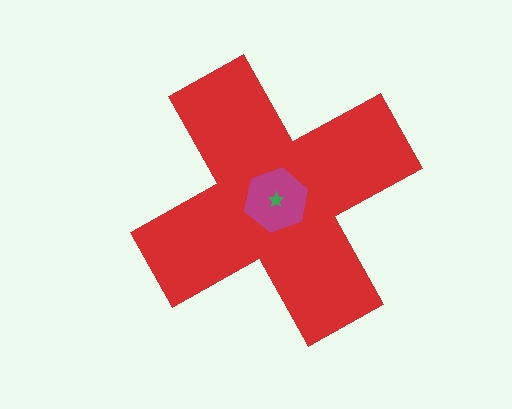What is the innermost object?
The green star.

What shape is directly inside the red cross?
The magenta hexagon.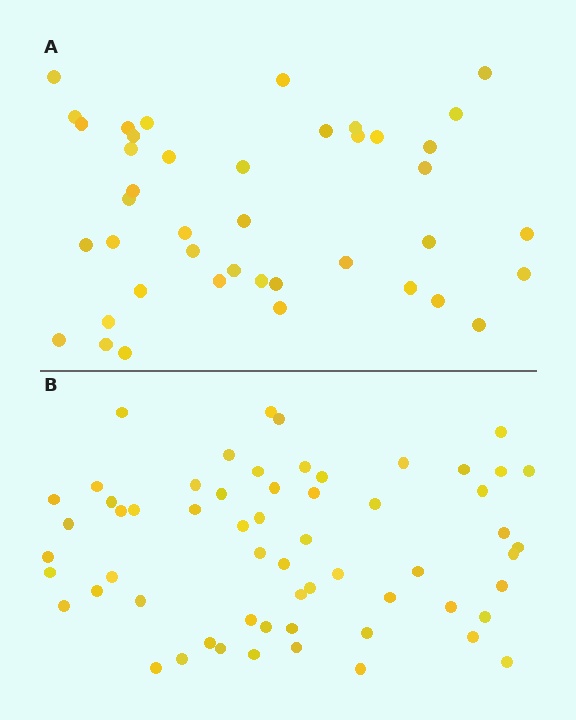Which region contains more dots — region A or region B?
Region B (the bottom region) has more dots.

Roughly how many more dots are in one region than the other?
Region B has approximately 20 more dots than region A.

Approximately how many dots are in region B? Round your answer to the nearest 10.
About 60 dots.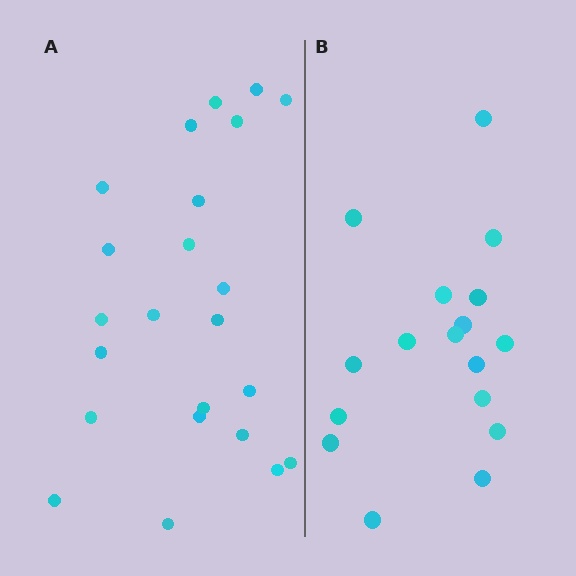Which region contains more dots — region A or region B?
Region A (the left region) has more dots.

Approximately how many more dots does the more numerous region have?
Region A has about 6 more dots than region B.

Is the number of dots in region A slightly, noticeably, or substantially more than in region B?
Region A has noticeably more, but not dramatically so. The ratio is roughly 1.4 to 1.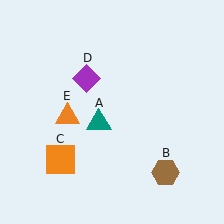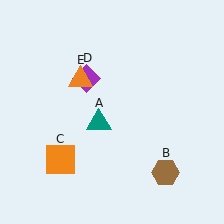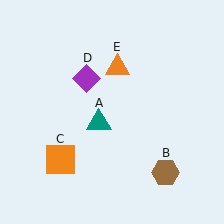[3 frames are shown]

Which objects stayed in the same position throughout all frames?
Teal triangle (object A) and brown hexagon (object B) and orange square (object C) and purple diamond (object D) remained stationary.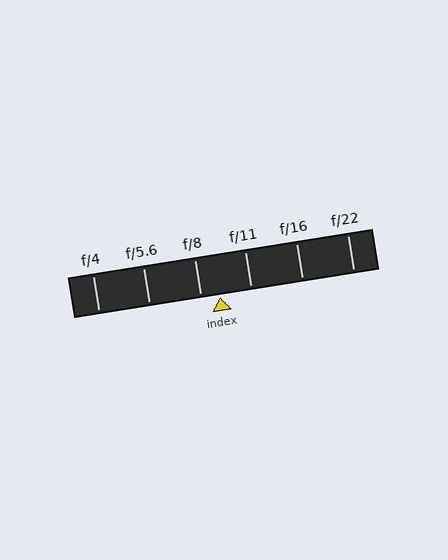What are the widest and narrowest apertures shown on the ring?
The widest aperture shown is f/4 and the narrowest is f/22.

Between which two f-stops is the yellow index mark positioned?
The index mark is between f/8 and f/11.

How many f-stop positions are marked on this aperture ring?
There are 6 f-stop positions marked.